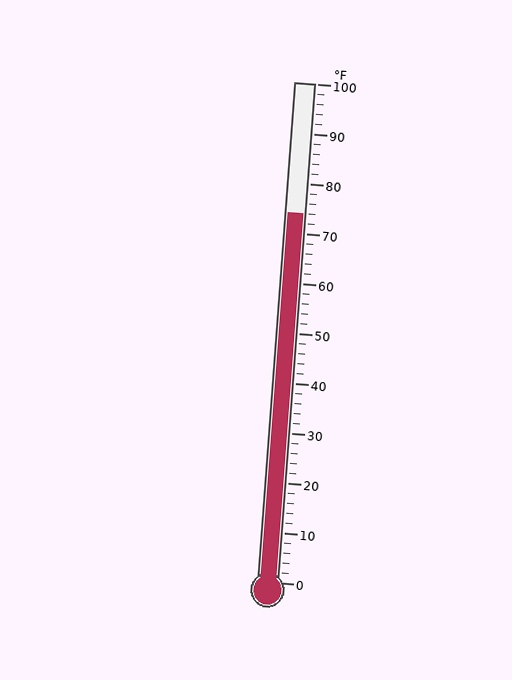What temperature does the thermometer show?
The thermometer shows approximately 74°F.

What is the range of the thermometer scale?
The thermometer scale ranges from 0°F to 100°F.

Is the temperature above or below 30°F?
The temperature is above 30°F.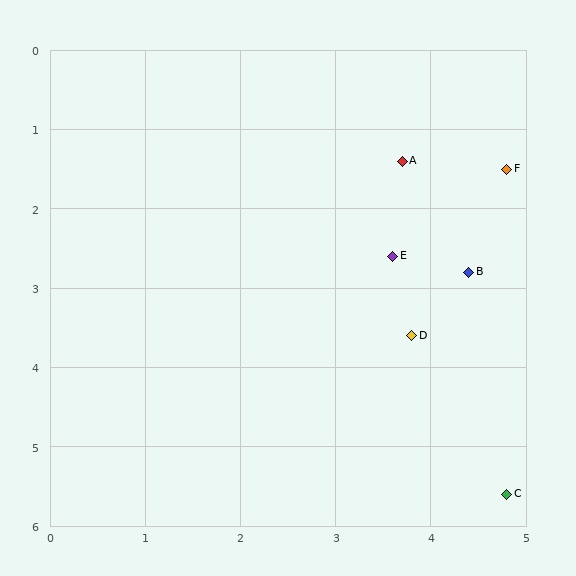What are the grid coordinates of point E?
Point E is at approximately (3.6, 2.6).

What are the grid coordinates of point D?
Point D is at approximately (3.8, 3.6).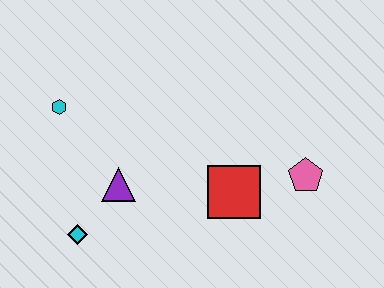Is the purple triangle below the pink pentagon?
Yes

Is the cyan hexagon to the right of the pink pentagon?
No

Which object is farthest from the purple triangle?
The pink pentagon is farthest from the purple triangle.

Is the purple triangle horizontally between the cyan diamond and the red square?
Yes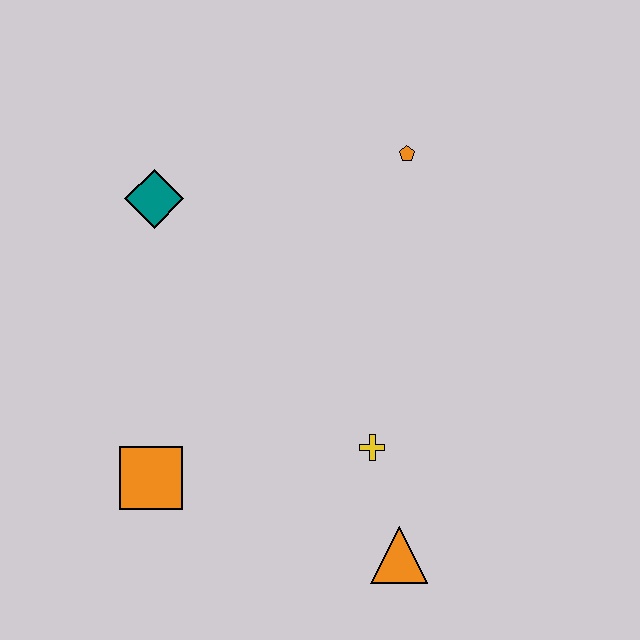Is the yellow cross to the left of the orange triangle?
Yes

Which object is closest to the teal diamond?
The orange pentagon is closest to the teal diamond.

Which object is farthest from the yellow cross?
The teal diamond is farthest from the yellow cross.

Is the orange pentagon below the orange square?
No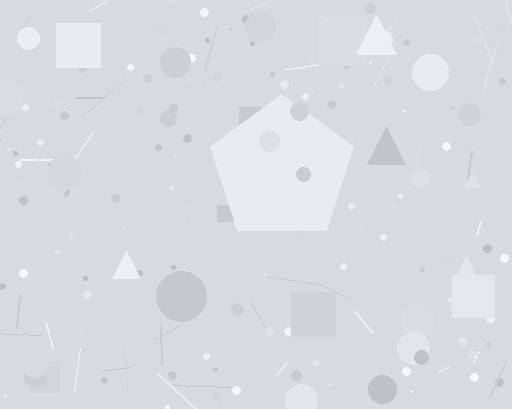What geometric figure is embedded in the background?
A pentagon is embedded in the background.